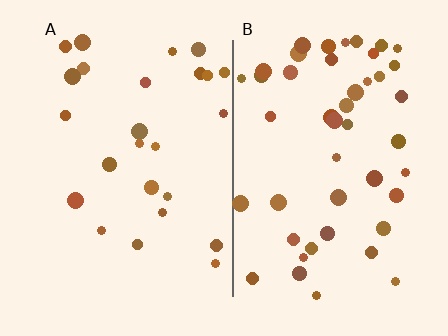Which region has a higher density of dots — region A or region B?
B (the right).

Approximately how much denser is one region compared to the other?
Approximately 1.9× — region B over region A.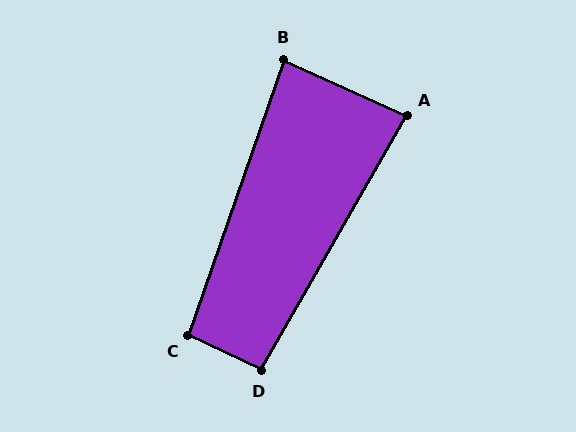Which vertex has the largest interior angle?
C, at approximately 96 degrees.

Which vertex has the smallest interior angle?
A, at approximately 84 degrees.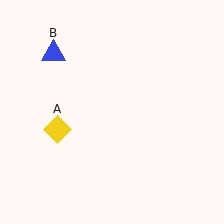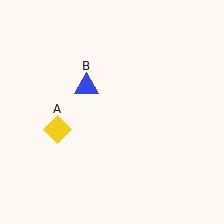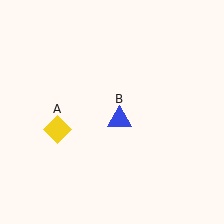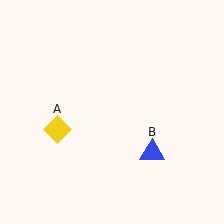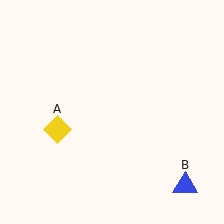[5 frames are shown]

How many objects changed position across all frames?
1 object changed position: blue triangle (object B).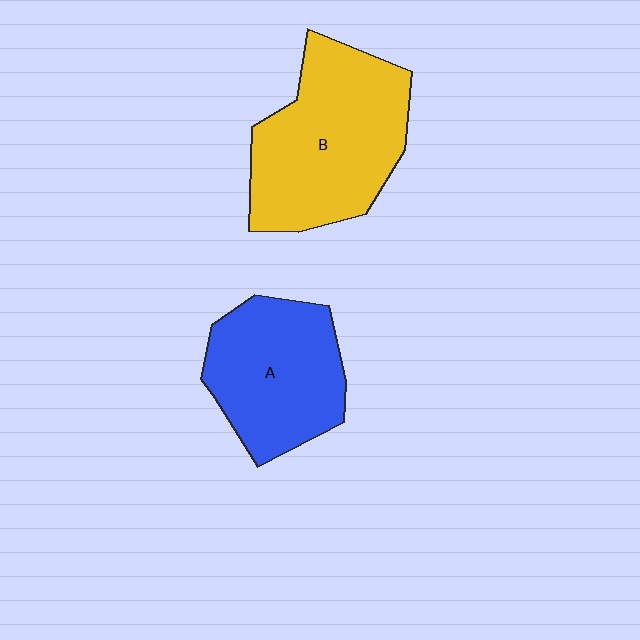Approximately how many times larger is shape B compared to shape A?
Approximately 1.3 times.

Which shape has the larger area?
Shape B (yellow).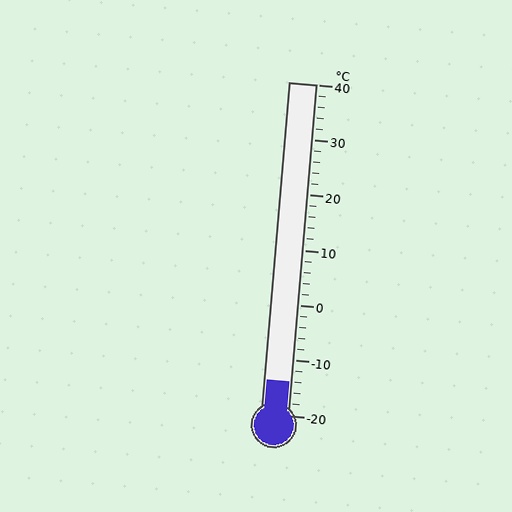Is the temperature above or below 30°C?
The temperature is below 30°C.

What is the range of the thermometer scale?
The thermometer scale ranges from -20°C to 40°C.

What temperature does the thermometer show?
The thermometer shows approximately -14°C.